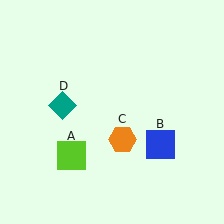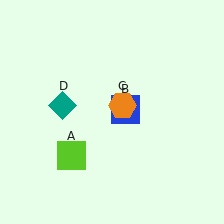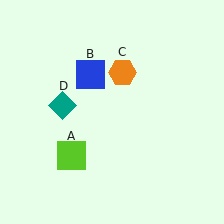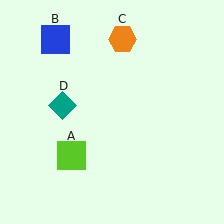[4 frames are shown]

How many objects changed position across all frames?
2 objects changed position: blue square (object B), orange hexagon (object C).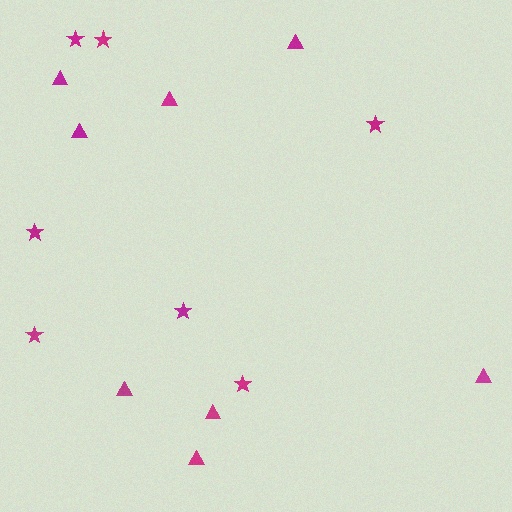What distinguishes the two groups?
There are 2 groups: one group of stars (7) and one group of triangles (8).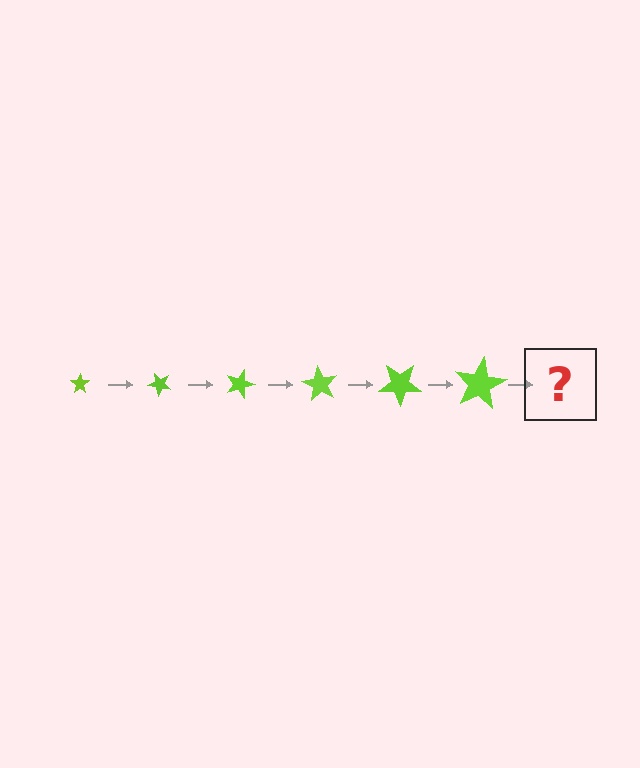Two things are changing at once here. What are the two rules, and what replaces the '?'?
The two rules are that the star grows larger each step and it rotates 45 degrees each step. The '?' should be a star, larger than the previous one and rotated 270 degrees from the start.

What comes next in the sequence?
The next element should be a star, larger than the previous one and rotated 270 degrees from the start.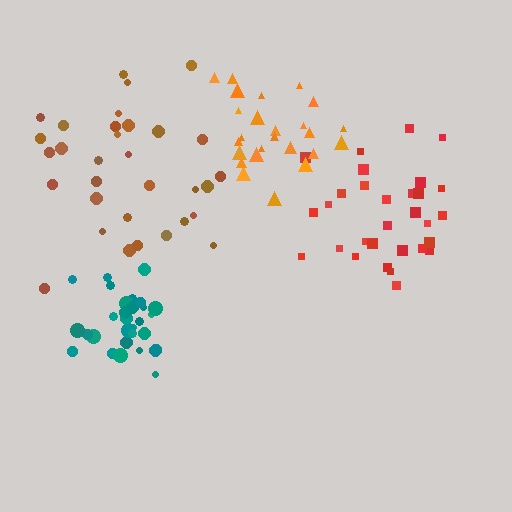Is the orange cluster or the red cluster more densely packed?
Red.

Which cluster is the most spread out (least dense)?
Brown.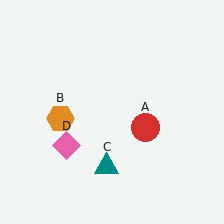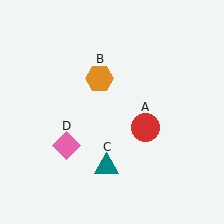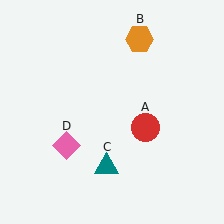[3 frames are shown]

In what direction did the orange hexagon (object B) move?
The orange hexagon (object B) moved up and to the right.